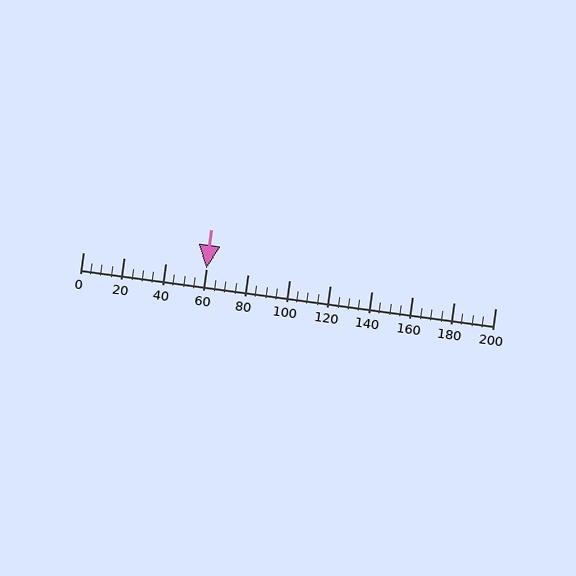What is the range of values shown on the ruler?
The ruler shows values from 0 to 200.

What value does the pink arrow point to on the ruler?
The pink arrow points to approximately 60.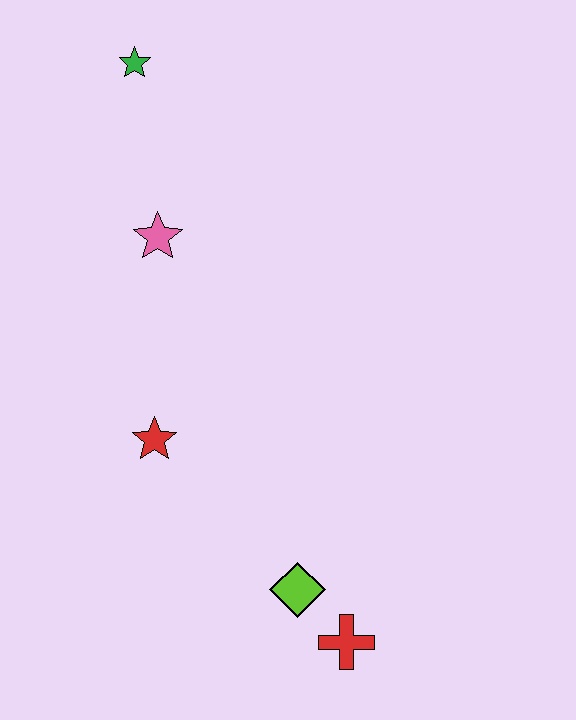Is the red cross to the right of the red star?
Yes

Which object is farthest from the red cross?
The green star is farthest from the red cross.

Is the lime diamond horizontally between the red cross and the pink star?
Yes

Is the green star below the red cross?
No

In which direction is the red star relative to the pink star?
The red star is below the pink star.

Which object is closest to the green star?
The pink star is closest to the green star.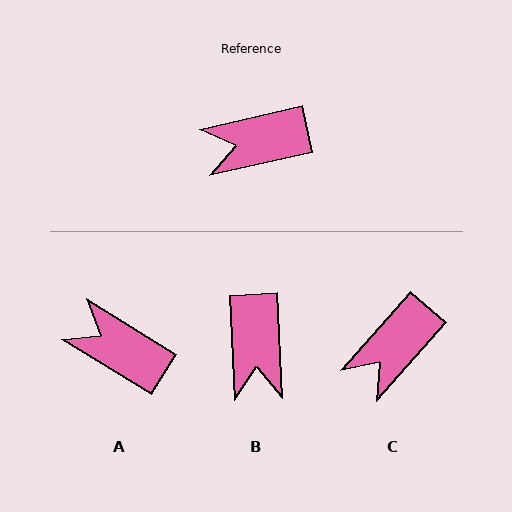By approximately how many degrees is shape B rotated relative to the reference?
Approximately 80 degrees counter-clockwise.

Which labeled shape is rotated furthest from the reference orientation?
B, about 80 degrees away.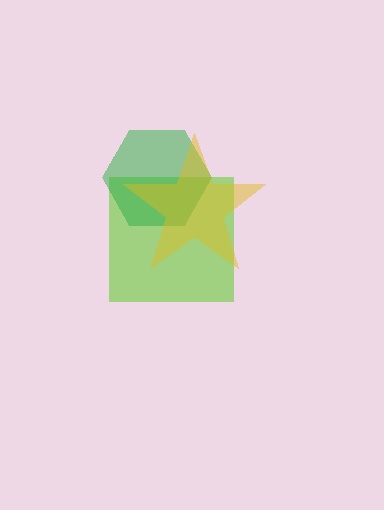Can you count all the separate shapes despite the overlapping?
Yes, there are 3 separate shapes.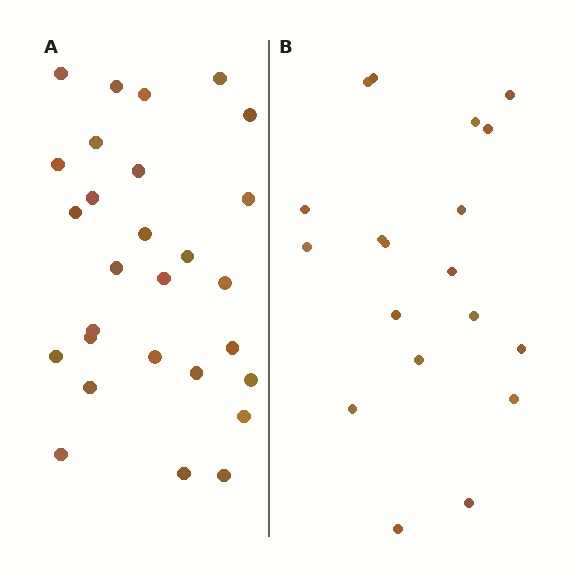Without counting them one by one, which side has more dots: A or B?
Region A (the left region) has more dots.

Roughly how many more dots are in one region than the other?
Region A has roughly 8 or so more dots than region B.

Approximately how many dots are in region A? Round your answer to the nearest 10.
About 30 dots. (The exact count is 28, which rounds to 30.)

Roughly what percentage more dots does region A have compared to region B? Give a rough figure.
About 45% more.